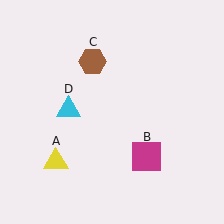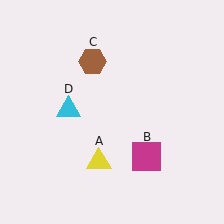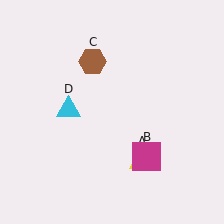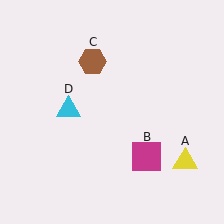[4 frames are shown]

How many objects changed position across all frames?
1 object changed position: yellow triangle (object A).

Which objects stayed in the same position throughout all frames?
Magenta square (object B) and brown hexagon (object C) and cyan triangle (object D) remained stationary.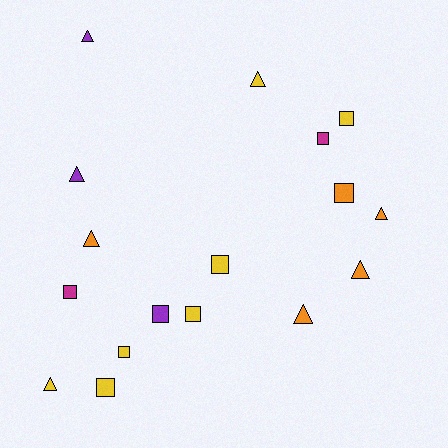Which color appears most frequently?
Yellow, with 7 objects.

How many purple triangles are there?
There are 2 purple triangles.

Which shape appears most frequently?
Square, with 9 objects.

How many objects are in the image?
There are 17 objects.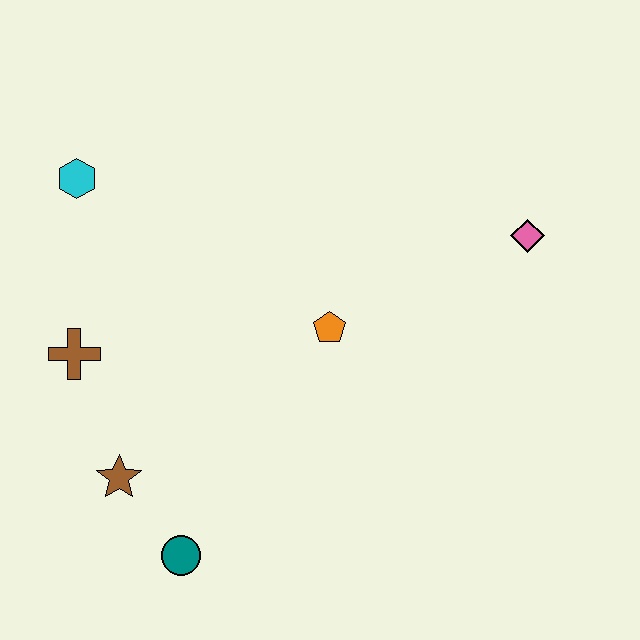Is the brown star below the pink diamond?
Yes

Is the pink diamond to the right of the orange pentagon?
Yes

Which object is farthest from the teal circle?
The pink diamond is farthest from the teal circle.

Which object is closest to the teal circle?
The brown star is closest to the teal circle.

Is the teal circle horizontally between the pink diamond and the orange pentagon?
No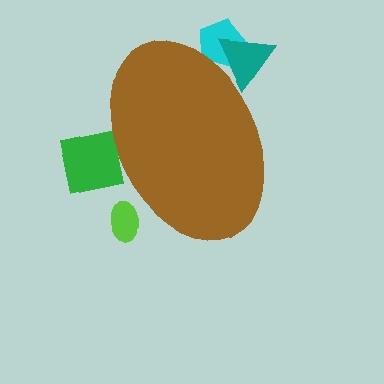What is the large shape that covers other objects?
A brown ellipse.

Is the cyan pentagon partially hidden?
Yes, the cyan pentagon is partially hidden behind the brown ellipse.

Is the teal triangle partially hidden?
Yes, the teal triangle is partially hidden behind the brown ellipse.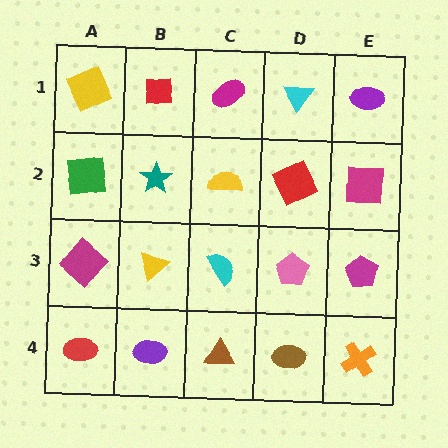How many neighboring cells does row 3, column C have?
4.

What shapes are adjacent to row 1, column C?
A yellow semicircle (row 2, column C), a red square (row 1, column B), a cyan triangle (row 1, column D).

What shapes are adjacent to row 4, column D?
A pink pentagon (row 3, column D), a brown triangle (row 4, column C), an orange cross (row 4, column E).